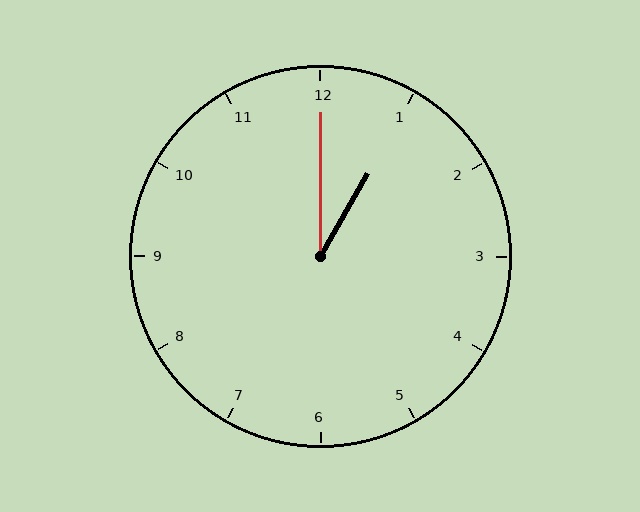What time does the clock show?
1:00.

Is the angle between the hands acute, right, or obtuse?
It is acute.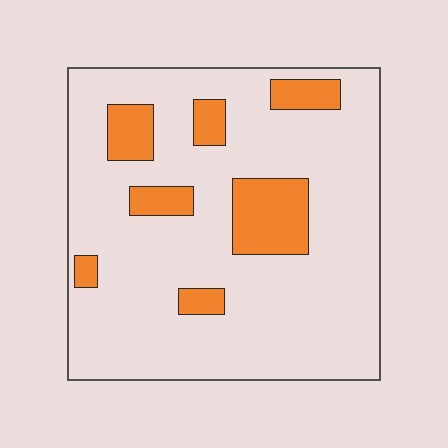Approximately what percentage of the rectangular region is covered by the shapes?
Approximately 15%.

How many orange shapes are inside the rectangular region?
7.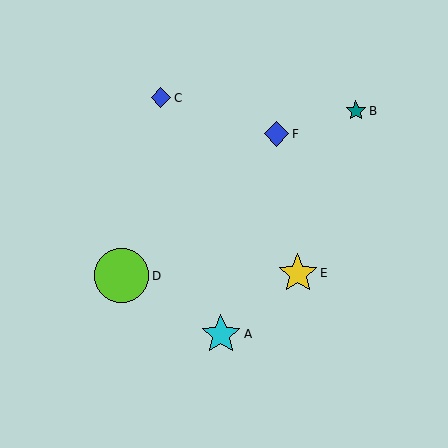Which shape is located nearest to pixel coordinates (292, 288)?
The yellow star (labeled E) at (298, 273) is nearest to that location.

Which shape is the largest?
The lime circle (labeled D) is the largest.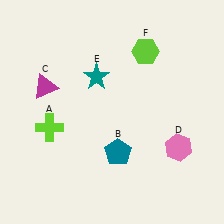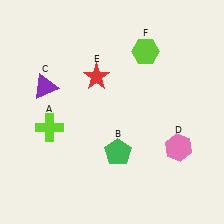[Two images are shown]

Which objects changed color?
B changed from teal to green. C changed from magenta to purple. E changed from teal to red.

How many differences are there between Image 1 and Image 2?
There are 3 differences between the two images.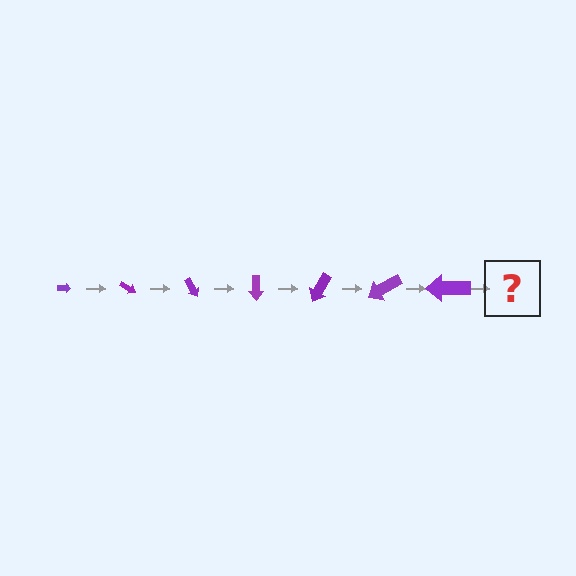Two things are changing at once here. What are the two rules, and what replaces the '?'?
The two rules are that the arrow grows larger each step and it rotates 30 degrees each step. The '?' should be an arrow, larger than the previous one and rotated 210 degrees from the start.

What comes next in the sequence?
The next element should be an arrow, larger than the previous one and rotated 210 degrees from the start.